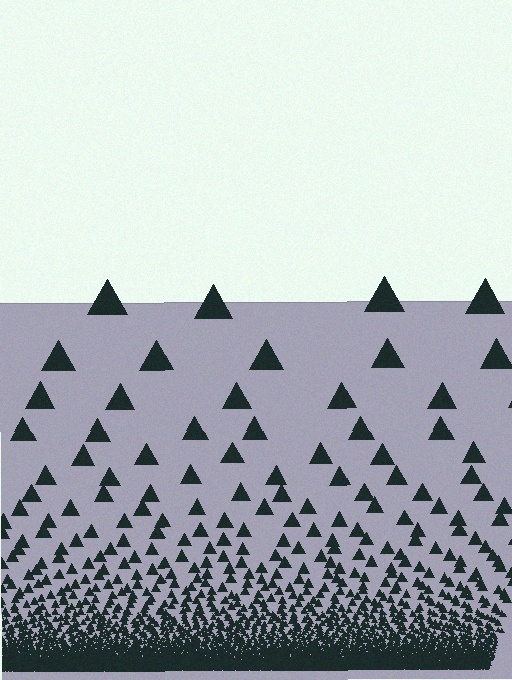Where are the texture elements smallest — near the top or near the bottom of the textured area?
Near the bottom.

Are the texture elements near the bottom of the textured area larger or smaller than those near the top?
Smaller. The gradient is inverted — elements near the bottom are smaller and denser.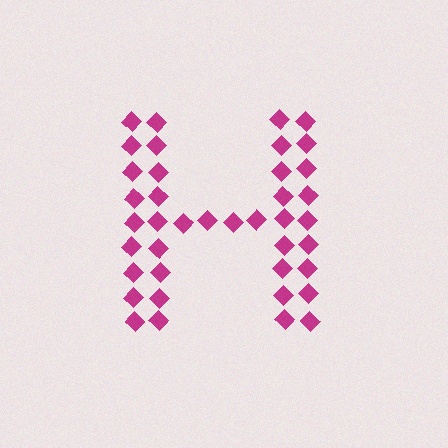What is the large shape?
The large shape is the letter H.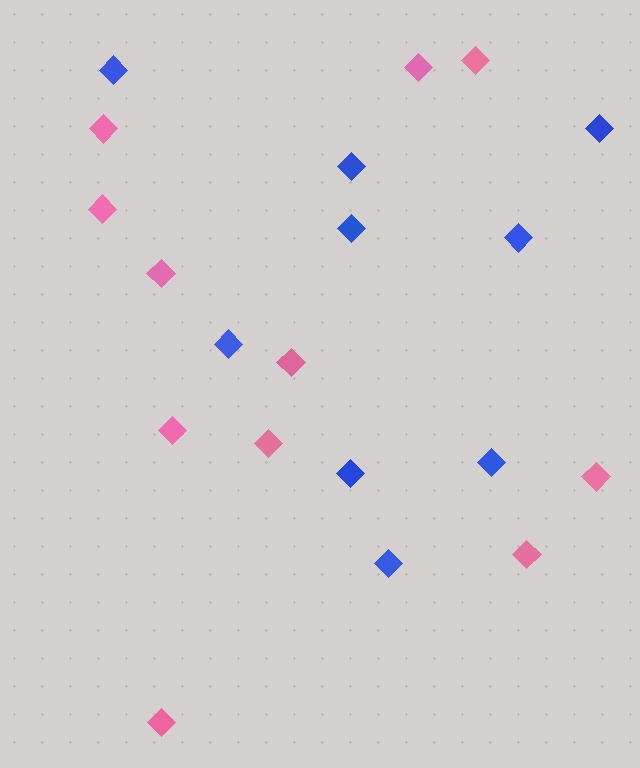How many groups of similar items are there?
There are 2 groups: one group of pink diamonds (11) and one group of blue diamonds (9).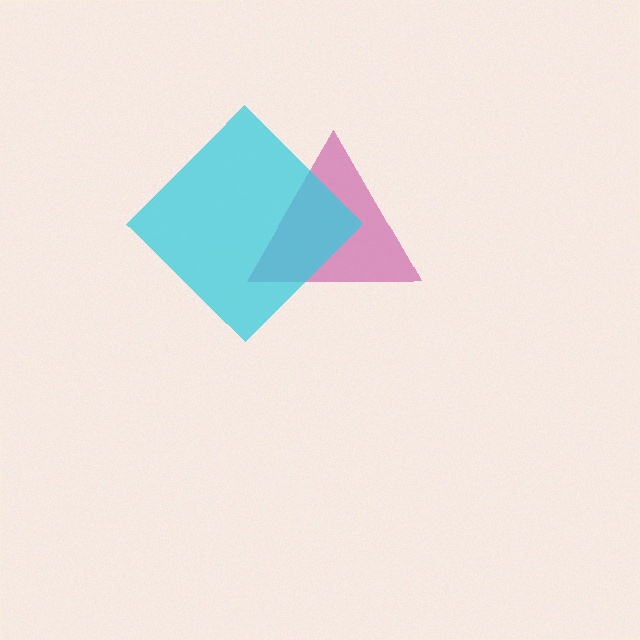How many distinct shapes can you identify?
There are 2 distinct shapes: a magenta triangle, a cyan diamond.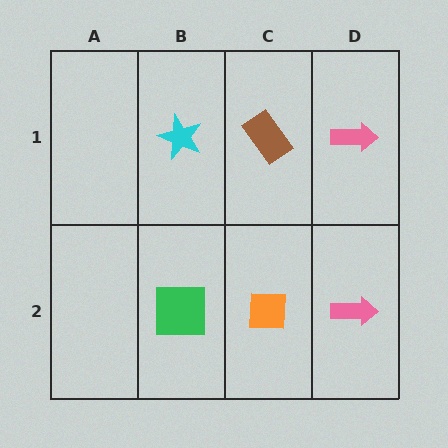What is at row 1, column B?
A cyan star.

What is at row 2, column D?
A pink arrow.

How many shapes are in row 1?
3 shapes.